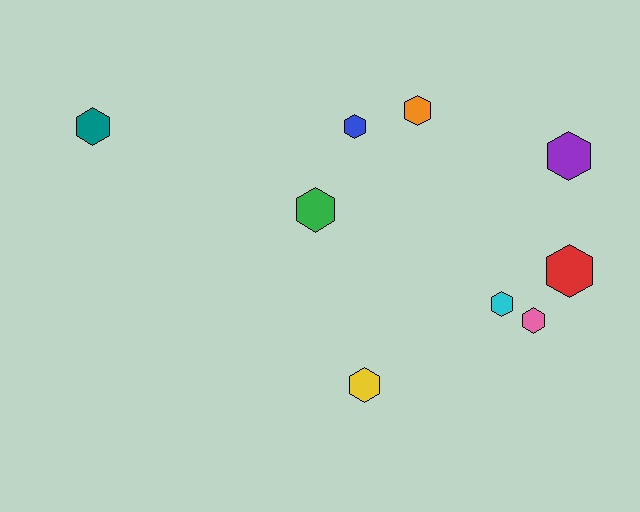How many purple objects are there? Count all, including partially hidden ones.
There is 1 purple object.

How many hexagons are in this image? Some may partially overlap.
There are 9 hexagons.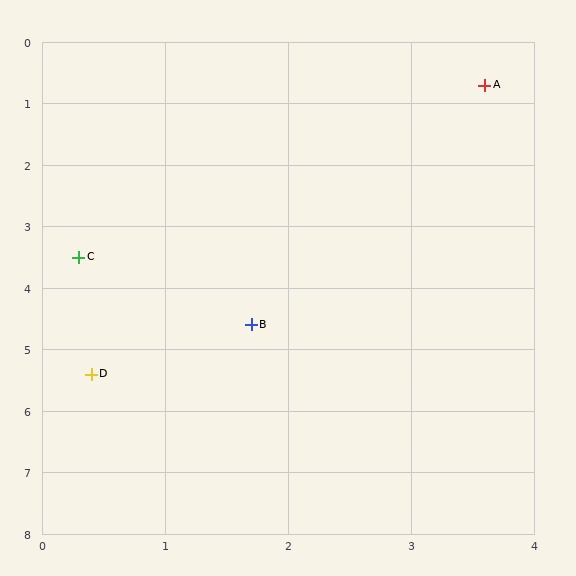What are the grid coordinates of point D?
Point D is at approximately (0.4, 5.4).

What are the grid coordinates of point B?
Point B is at approximately (1.7, 4.6).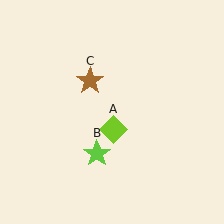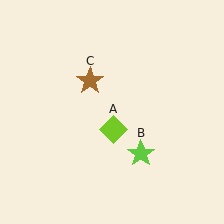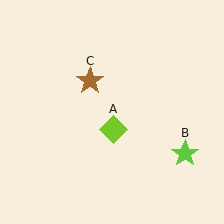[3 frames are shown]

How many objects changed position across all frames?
1 object changed position: lime star (object B).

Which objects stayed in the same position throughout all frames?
Lime diamond (object A) and brown star (object C) remained stationary.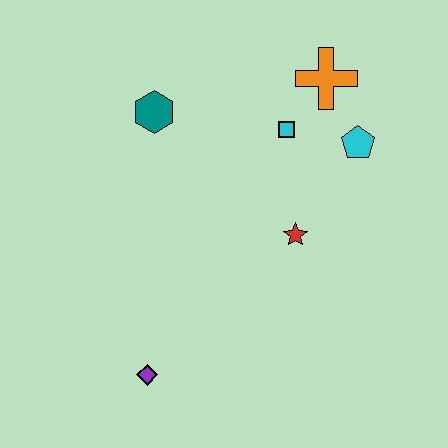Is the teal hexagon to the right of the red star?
No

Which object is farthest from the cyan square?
The purple diamond is farthest from the cyan square.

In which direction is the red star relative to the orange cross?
The red star is below the orange cross.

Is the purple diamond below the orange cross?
Yes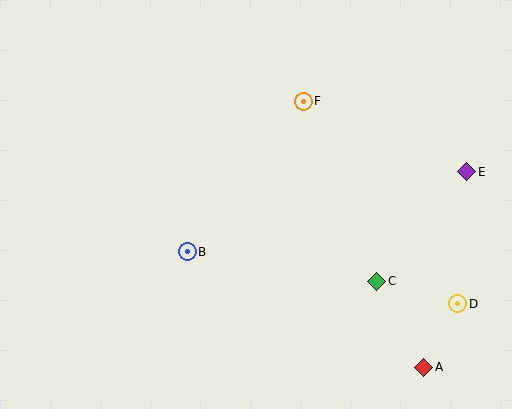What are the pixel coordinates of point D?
Point D is at (458, 304).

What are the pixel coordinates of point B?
Point B is at (187, 252).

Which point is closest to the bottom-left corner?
Point B is closest to the bottom-left corner.